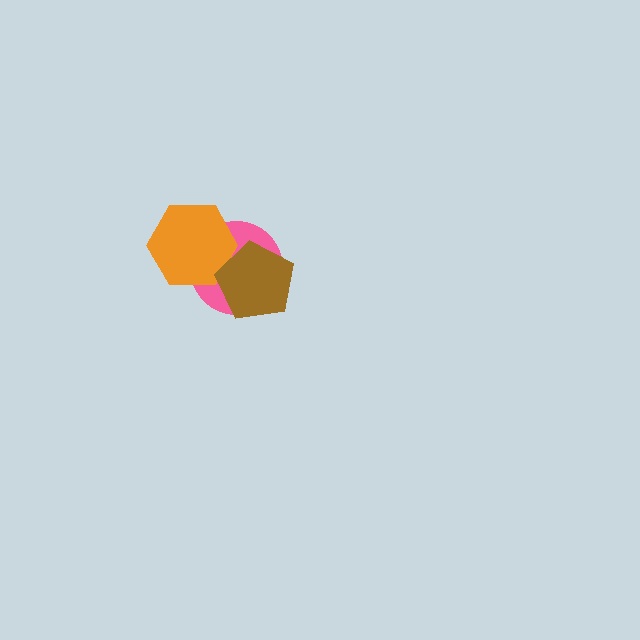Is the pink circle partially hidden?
Yes, it is partially covered by another shape.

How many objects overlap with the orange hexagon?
2 objects overlap with the orange hexagon.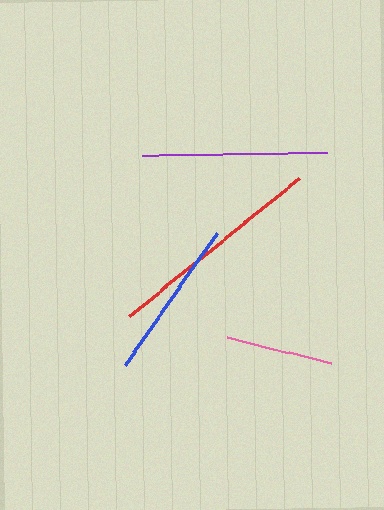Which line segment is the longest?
The red line is the longest at approximately 218 pixels.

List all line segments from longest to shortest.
From longest to shortest: red, purple, blue, pink.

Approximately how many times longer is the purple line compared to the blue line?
The purple line is approximately 1.1 times the length of the blue line.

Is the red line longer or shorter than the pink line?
The red line is longer than the pink line.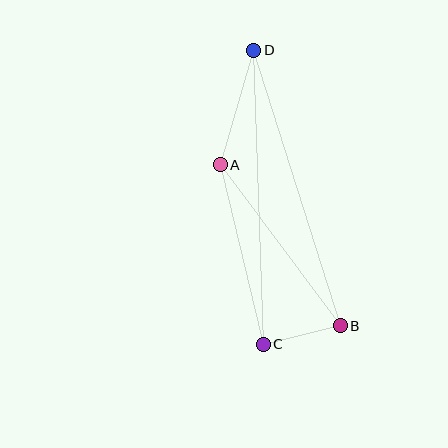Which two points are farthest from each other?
Points C and D are farthest from each other.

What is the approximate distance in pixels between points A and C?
The distance between A and C is approximately 185 pixels.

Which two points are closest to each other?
Points B and C are closest to each other.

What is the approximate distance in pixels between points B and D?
The distance between B and D is approximately 289 pixels.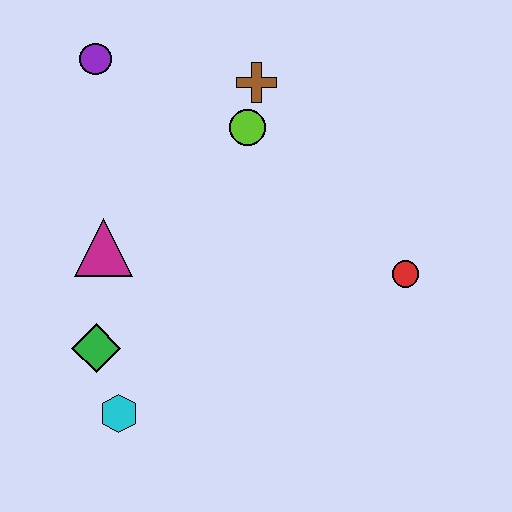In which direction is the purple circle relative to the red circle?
The purple circle is to the left of the red circle.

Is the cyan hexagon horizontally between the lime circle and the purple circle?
Yes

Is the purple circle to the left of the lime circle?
Yes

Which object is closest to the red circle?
The lime circle is closest to the red circle.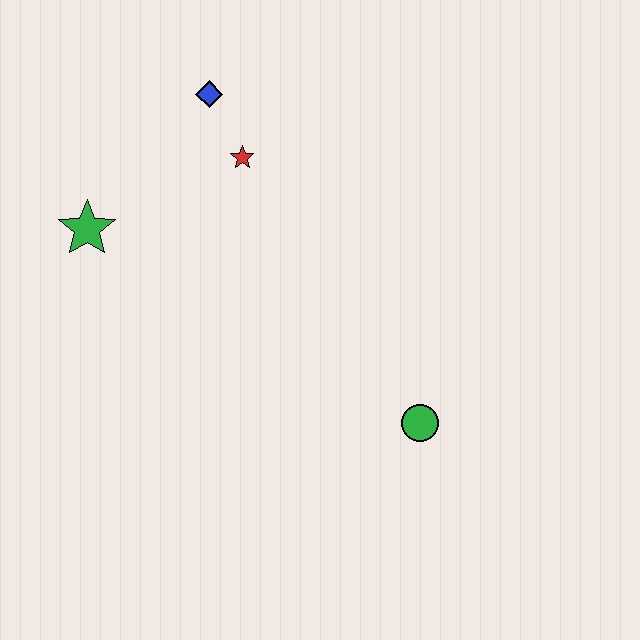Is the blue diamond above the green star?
Yes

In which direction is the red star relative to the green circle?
The red star is above the green circle.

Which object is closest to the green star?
The red star is closest to the green star.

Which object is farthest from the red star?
The green circle is farthest from the red star.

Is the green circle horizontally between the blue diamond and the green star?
No